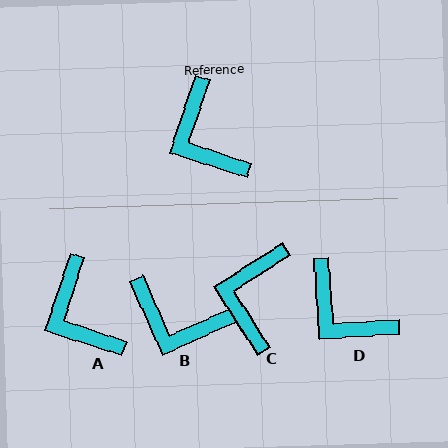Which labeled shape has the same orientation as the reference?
A.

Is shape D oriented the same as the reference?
No, it is off by about 22 degrees.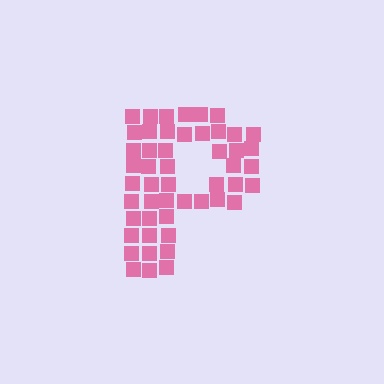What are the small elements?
The small elements are squares.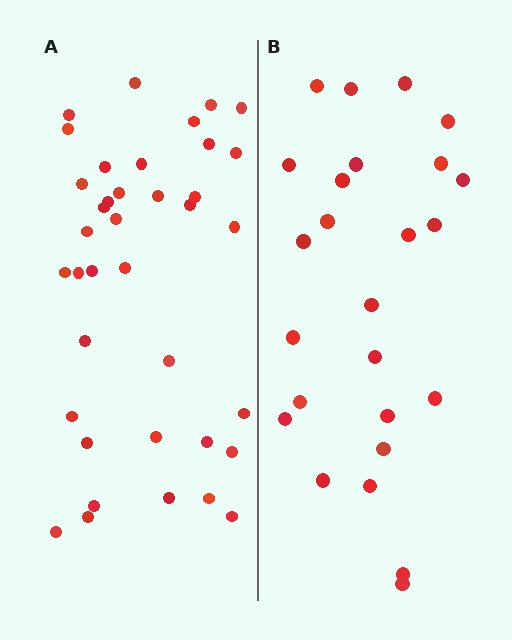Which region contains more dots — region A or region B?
Region A (the left region) has more dots.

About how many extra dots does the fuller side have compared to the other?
Region A has approximately 15 more dots than region B.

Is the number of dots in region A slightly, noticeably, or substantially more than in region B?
Region A has substantially more. The ratio is roughly 1.5 to 1.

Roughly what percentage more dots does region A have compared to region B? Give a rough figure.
About 50% more.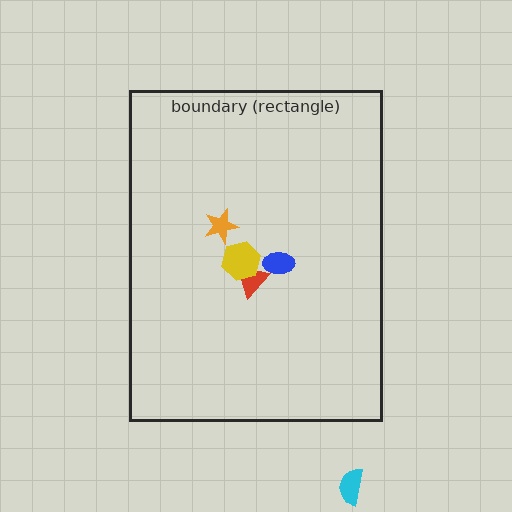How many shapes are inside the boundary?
4 inside, 1 outside.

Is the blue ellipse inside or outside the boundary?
Inside.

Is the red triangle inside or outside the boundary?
Inside.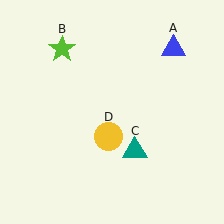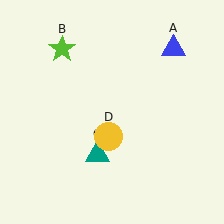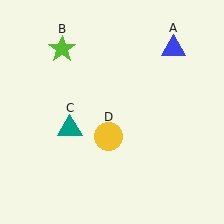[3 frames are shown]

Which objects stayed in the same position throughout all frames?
Blue triangle (object A) and lime star (object B) and yellow circle (object D) remained stationary.